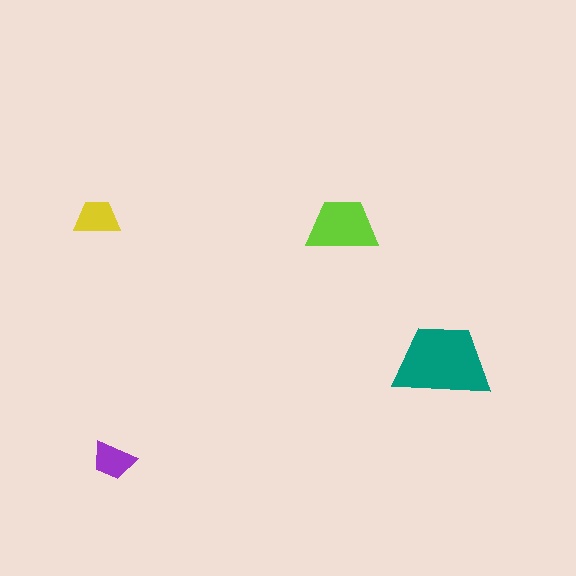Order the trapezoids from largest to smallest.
the teal one, the lime one, the yellow one, the purple one.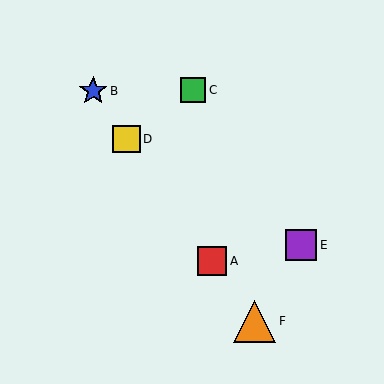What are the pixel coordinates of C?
Object C is at (193, 90).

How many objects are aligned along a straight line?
4 objects (A, B, D, F) are aligned along a straight line.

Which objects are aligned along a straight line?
Objects A, B, D, F are aligned along a straight line.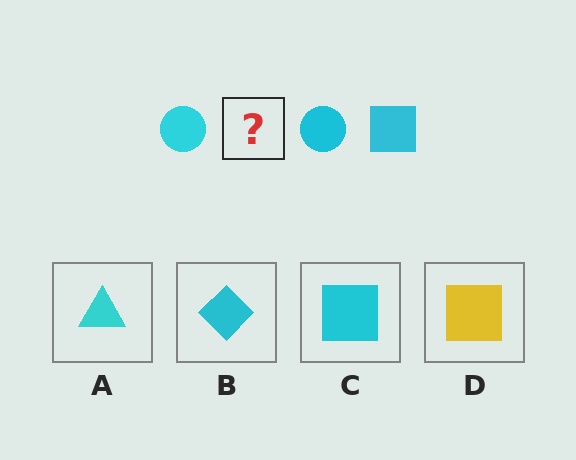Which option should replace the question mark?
Option C.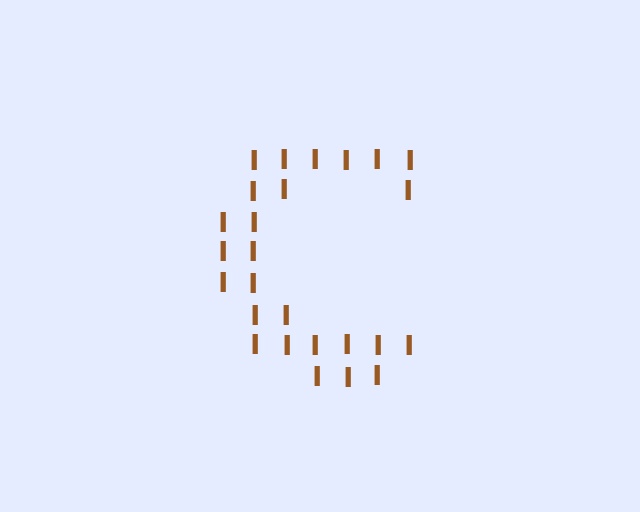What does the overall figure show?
The overall figure shows the letter C.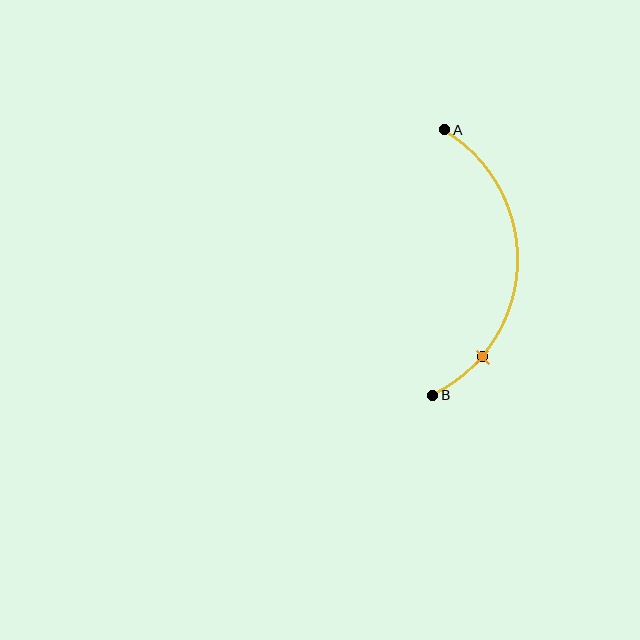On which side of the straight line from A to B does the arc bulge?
The arc bulges to the right of the straight line connecting A and B.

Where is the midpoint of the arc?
The arc midpoint is the point on the curve farthest from the straight line joining A and B. It sits to the right of that line.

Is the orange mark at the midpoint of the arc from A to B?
No. The orange mark lies on the arc but is closer to endpoint B. The arc midpoint would be at the point on the curve equidistant along the arc from both A and B.